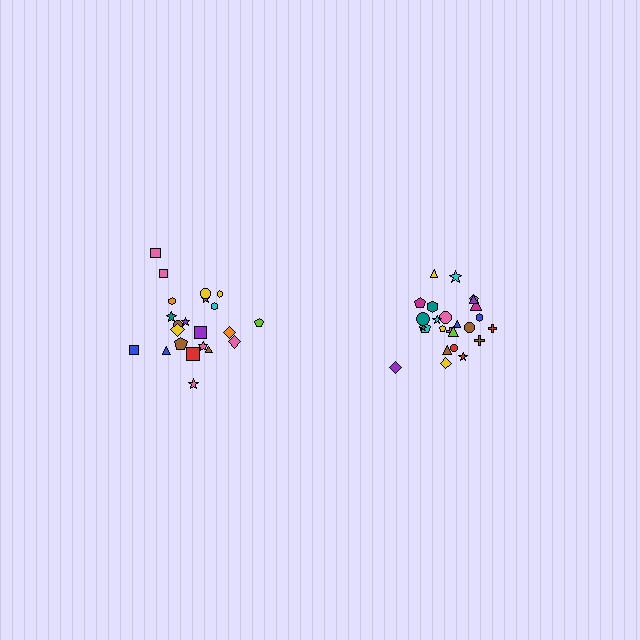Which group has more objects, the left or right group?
The right group.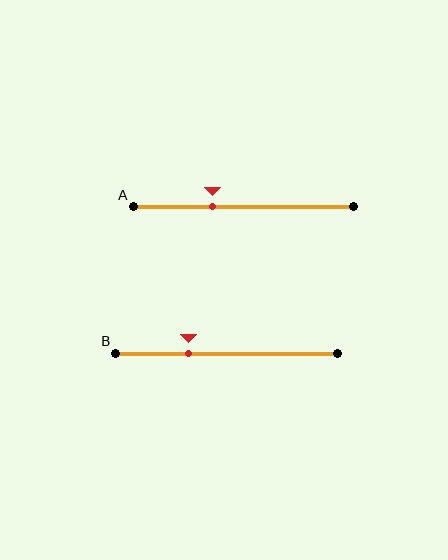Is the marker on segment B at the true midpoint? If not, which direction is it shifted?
No, the marker on segment B is shifted to the left by about 17% of the segment length.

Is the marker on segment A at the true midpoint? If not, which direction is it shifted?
No, the marker on segment A is shifted to the left by about 14% of the segment length.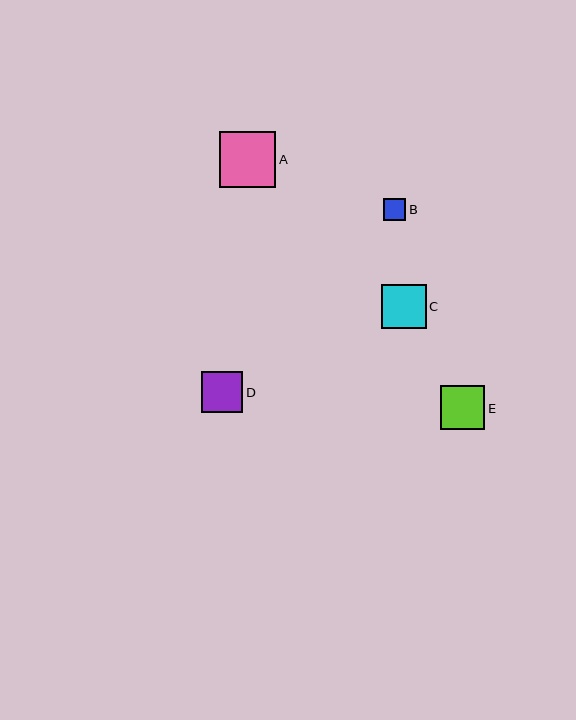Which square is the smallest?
Square B is the smallest with a size of approximately 22 pixels.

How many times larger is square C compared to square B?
Square C is approximately 2.0 times the size of square B.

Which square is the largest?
Square A is the largest with a size of approximately 56 pixels.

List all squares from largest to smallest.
From largest to smallest: A, C, E, D, B.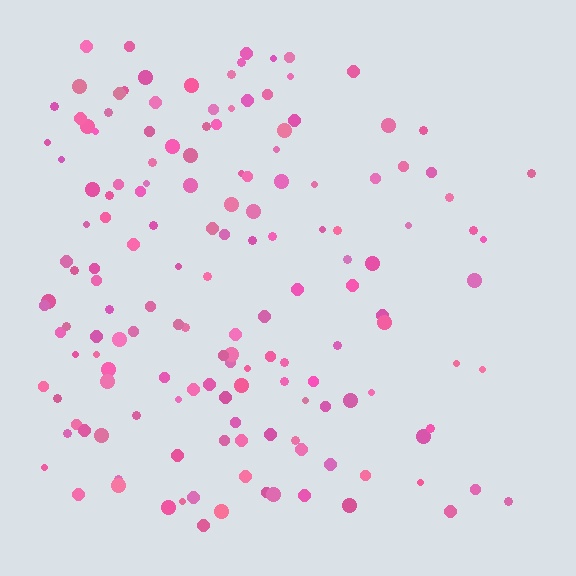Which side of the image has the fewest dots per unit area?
The right.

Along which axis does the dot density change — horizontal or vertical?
Horizontal.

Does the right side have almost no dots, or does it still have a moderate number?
Still a moderate number, just noticeably fewer than the left.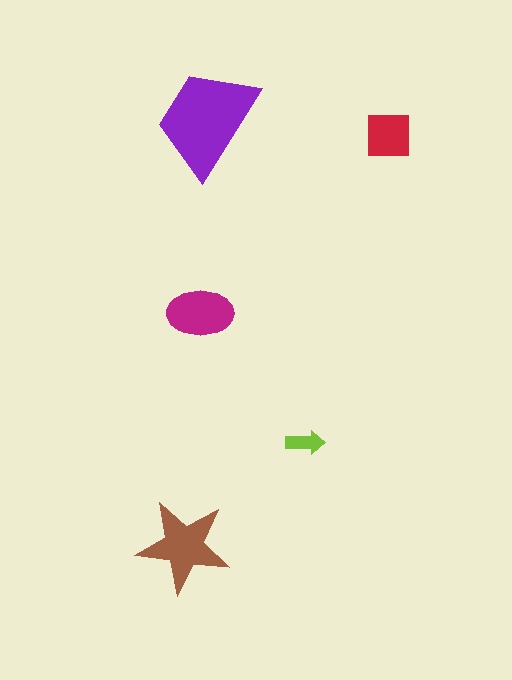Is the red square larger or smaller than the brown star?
Smaller.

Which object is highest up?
The purple trapezoid is topmost.